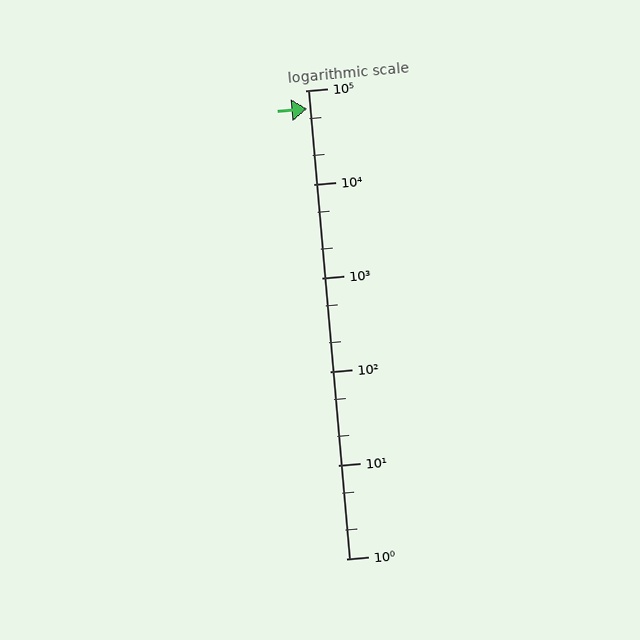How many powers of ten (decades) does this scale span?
The scale spans 5 decades, from 1 to 100000.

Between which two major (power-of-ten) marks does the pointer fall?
The pointer is between 10000 and 100000.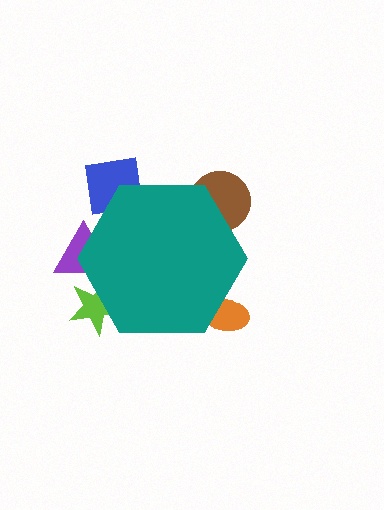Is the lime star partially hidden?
Yes, the lime star is partially hidden behind the teal hexagon.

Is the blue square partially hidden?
Yes, the blue square is partially hidden behind the teal hexagon.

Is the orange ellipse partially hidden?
Yes, the orange ellipse is partially hidden behind the teal hexagon.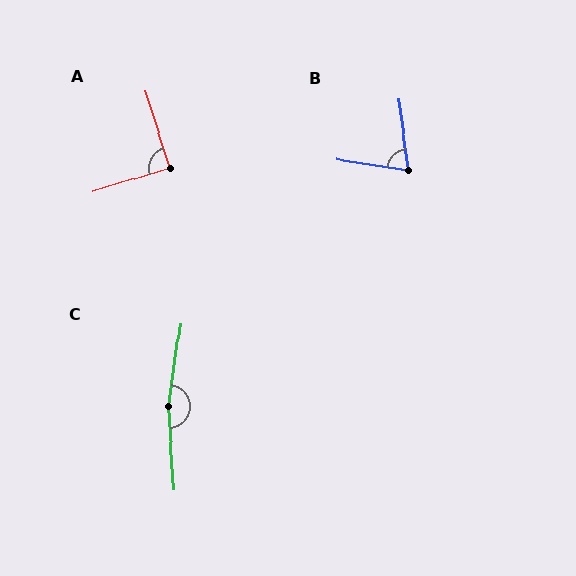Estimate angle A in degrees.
Approximately 89 degrees.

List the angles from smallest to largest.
B (73°), A (89°), C (167°).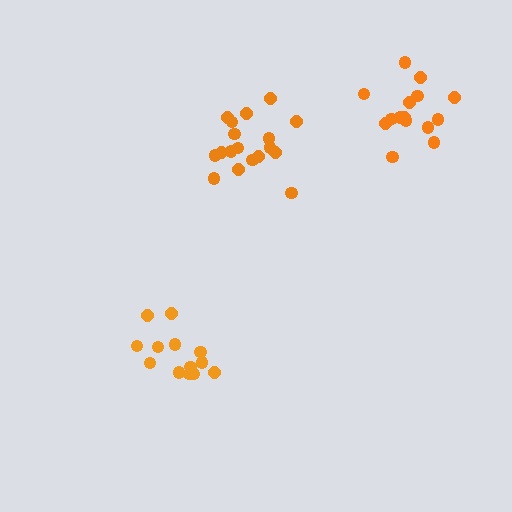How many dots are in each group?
Group 1: 13 dots, Group 2: 18 dots, Group 3: 15 dots (46 total).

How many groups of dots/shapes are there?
There are 3 groups.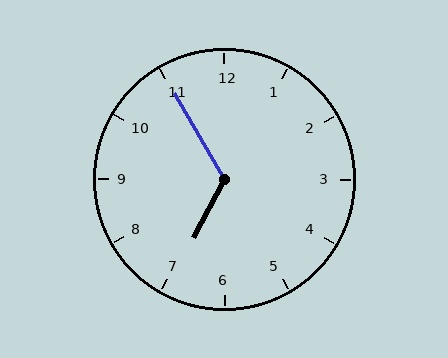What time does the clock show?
6:55.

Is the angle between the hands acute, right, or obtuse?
It is obtuse.